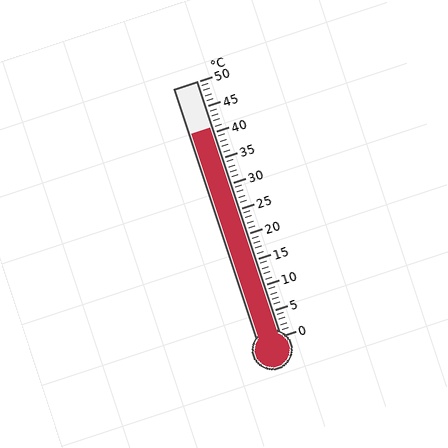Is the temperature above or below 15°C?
The temperature is above 15°C.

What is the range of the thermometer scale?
The thermometer scale ranges from 0°C to 50°C.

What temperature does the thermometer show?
The thermometer shows approximately 41°C.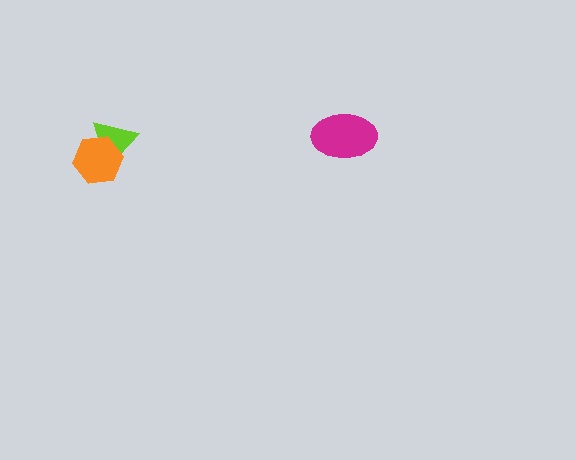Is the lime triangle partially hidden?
Yes, it is partially covered by another shape.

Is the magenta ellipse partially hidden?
No, no other shape covers it.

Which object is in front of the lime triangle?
The orange hexagon is in front of the lime triangle.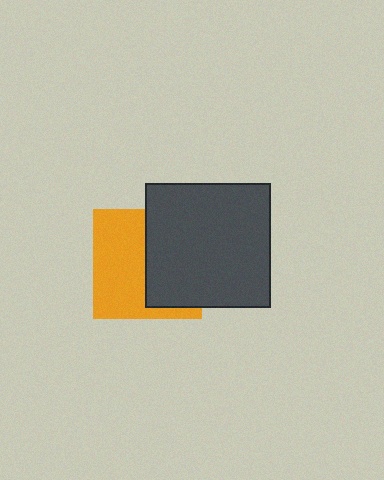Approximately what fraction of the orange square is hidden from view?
Roughly 46% of the orange square is hidden behind the dark gray square.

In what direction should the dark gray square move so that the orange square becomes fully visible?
The dark gray square should move right. That is the shortest direction to clear the overlap and leave the orange square fully visible.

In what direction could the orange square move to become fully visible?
The orange square could move left. That would shift it out from behind the dark gray square entirely.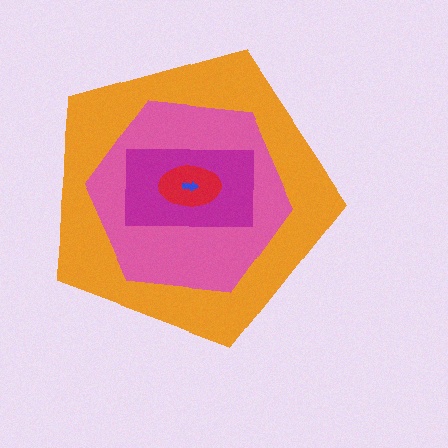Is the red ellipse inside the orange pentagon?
Yes.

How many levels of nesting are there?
5.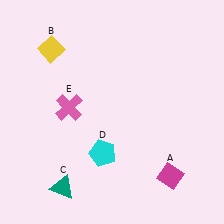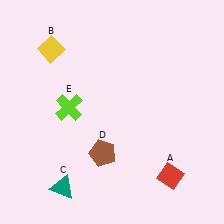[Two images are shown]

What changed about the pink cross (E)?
In Image 1, E is pink. In Image 2, it changed to lime.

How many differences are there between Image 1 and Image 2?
There are 3 differences between the two images.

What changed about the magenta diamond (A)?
In Image 1, A is magenta. In Image 2, it changed to red.